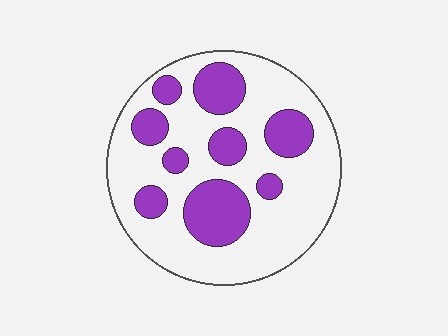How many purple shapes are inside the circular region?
9.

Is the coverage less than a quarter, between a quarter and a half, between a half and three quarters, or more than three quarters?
Between a quarter and a half.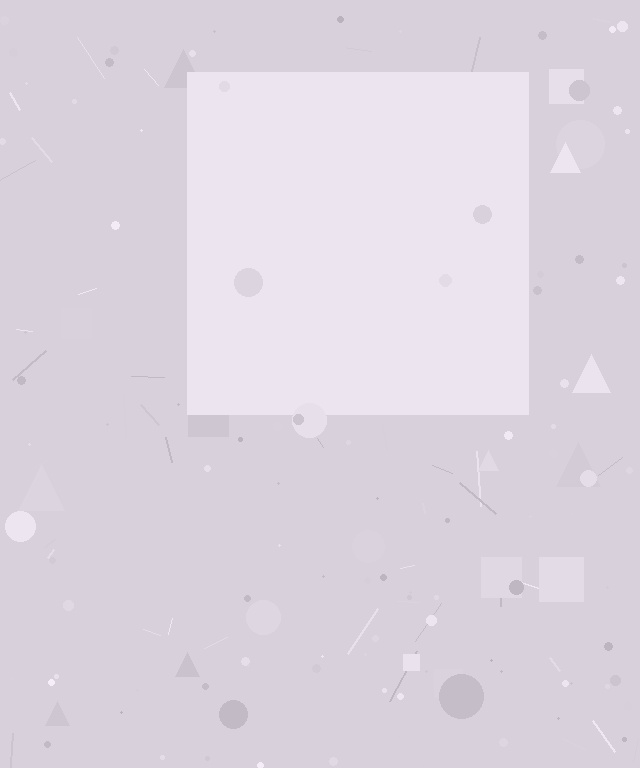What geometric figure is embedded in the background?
A square is embedded in the background.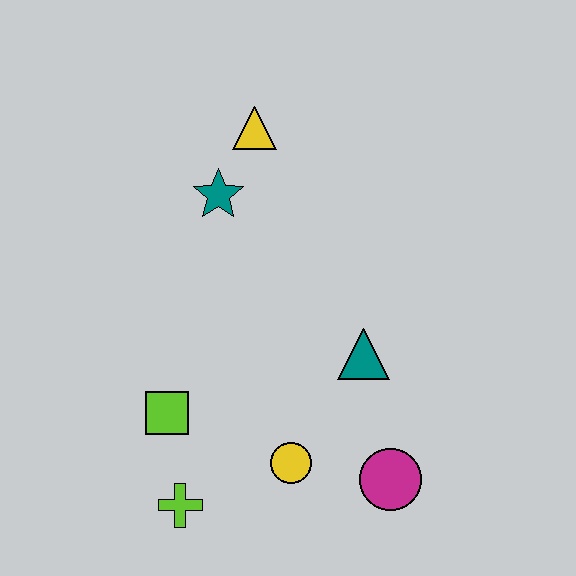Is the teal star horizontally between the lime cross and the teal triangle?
Yes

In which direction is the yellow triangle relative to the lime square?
The yellow triangle is above the lime square.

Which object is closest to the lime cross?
The lime square is closest to the lime cross.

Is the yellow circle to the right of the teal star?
Yes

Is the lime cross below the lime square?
Yes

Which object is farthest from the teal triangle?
The yellow triangle is farthest from the teal triangle.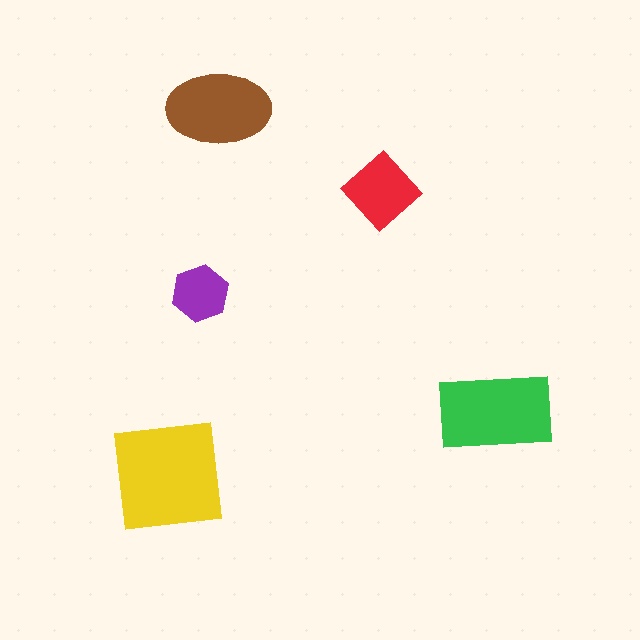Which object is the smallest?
The purple hexagon.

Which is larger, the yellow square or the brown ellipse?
The yellow square.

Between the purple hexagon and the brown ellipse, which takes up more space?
The brown ellipse.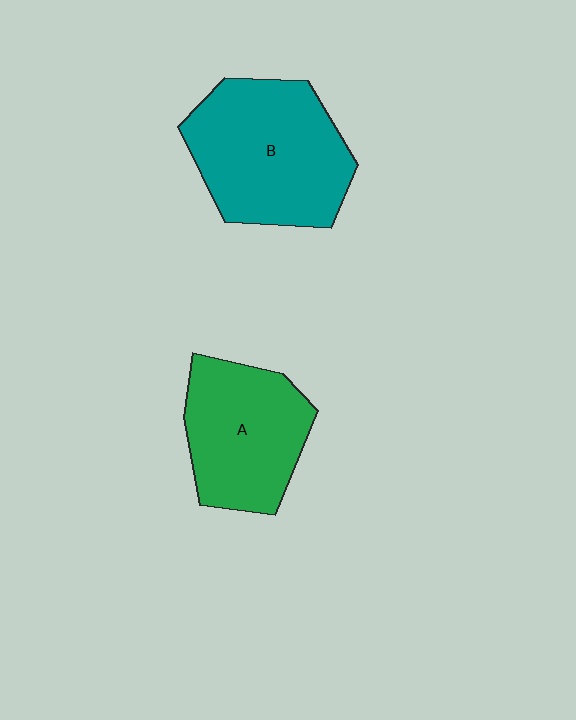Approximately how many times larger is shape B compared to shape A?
Approximately 1.3 times.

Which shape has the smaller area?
Shape A (green).